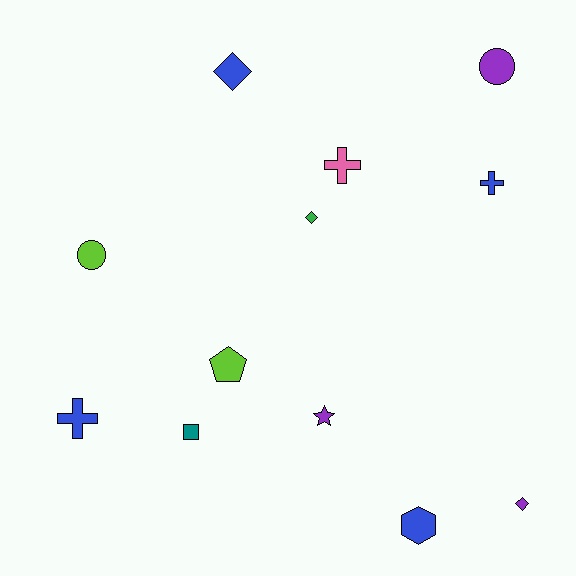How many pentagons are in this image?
There is 1 pentagon.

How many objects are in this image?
There are 12 objects.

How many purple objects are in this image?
There are 3 purple objects.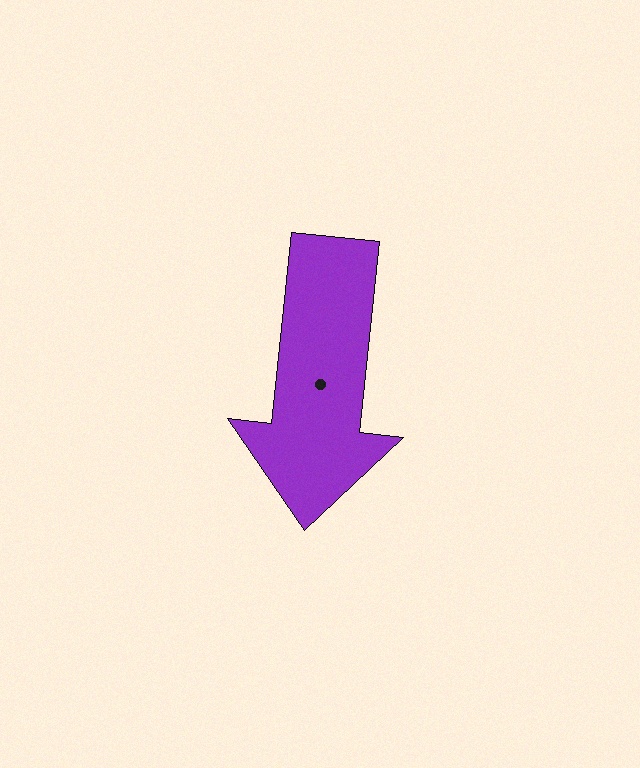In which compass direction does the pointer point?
South.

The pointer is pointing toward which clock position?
Roughly 6 o'clock.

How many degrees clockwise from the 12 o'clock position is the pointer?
Approximately 186 degrees.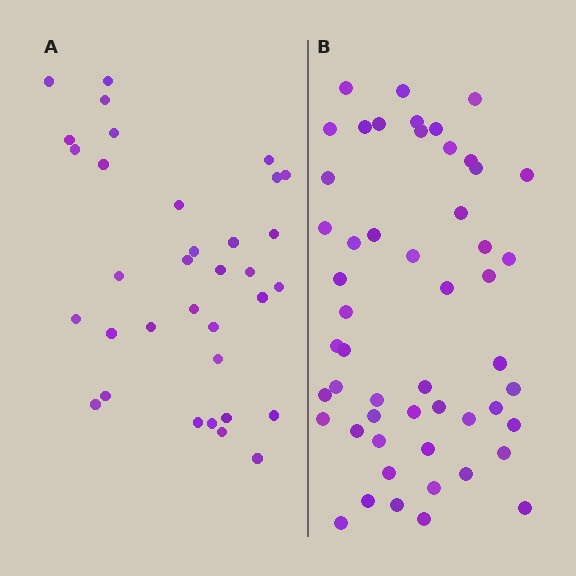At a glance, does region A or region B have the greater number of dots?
Region B (the right region) has more dots.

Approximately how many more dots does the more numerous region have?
Region B has approximately 20 more dots than region A.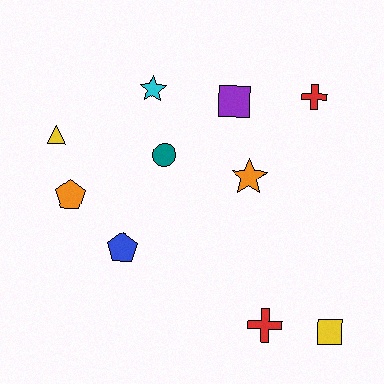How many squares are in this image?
There are 2 squares.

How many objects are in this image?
There are 10 objects.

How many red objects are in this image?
There are 2 red objects.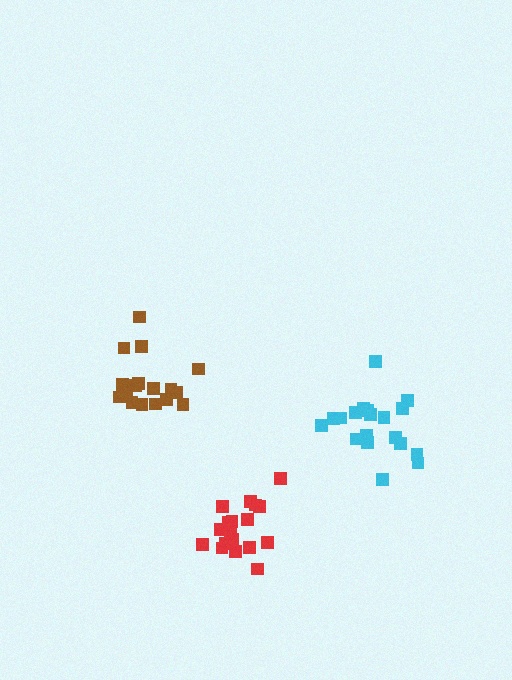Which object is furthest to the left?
The brown cluster is leftmost.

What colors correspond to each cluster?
The clusters are colored: cyan, brown, red.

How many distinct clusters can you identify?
There are 3 distinct clusters.